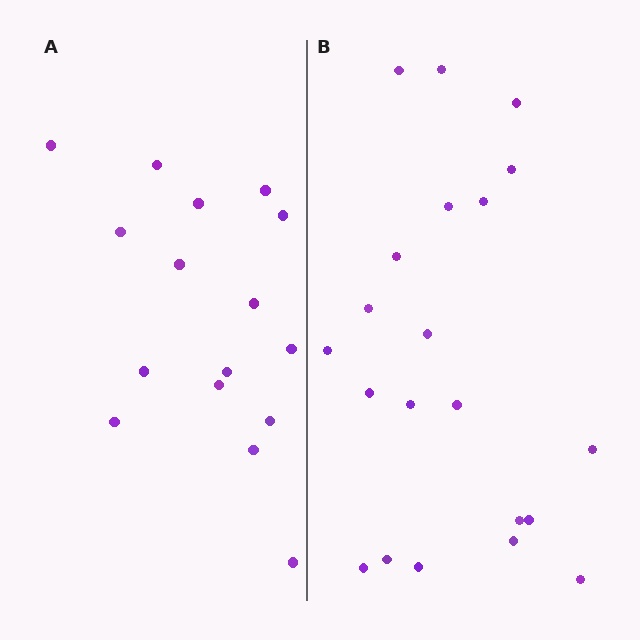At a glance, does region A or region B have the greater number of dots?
Region B (the right region) has more dots.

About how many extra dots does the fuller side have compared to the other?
Region B has about 5 more dots than region A.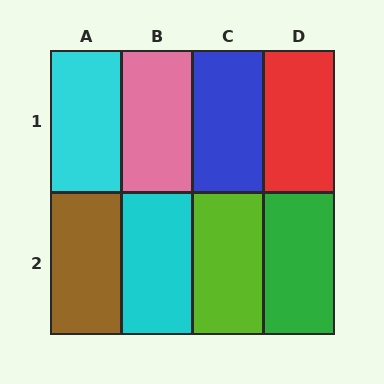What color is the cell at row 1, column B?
Pink.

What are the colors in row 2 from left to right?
Brown, cyan, lime, green.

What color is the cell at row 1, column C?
Blue.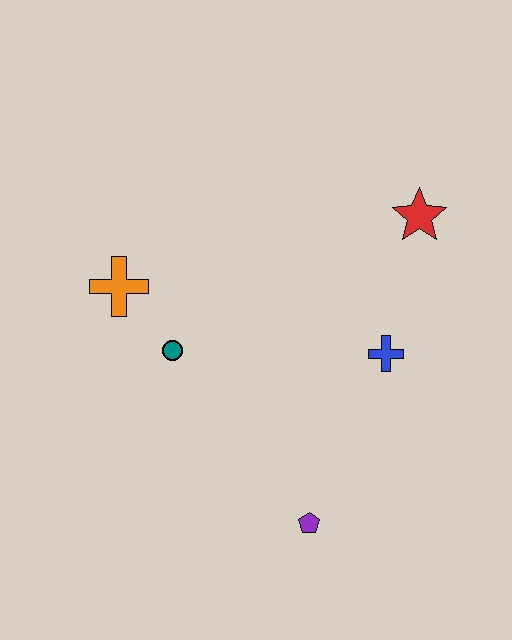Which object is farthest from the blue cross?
The orange cross is farthest from the blue cross.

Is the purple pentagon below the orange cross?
Yes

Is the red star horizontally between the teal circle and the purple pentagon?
No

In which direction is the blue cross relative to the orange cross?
The blue cross is to the right of the orange cross.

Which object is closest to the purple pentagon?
The blue cross is closest to the purple pentagon.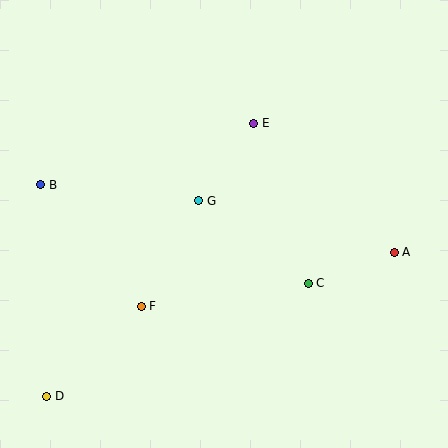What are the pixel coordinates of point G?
Point G is at (199, 201).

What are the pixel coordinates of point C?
Point C is at (308, 283).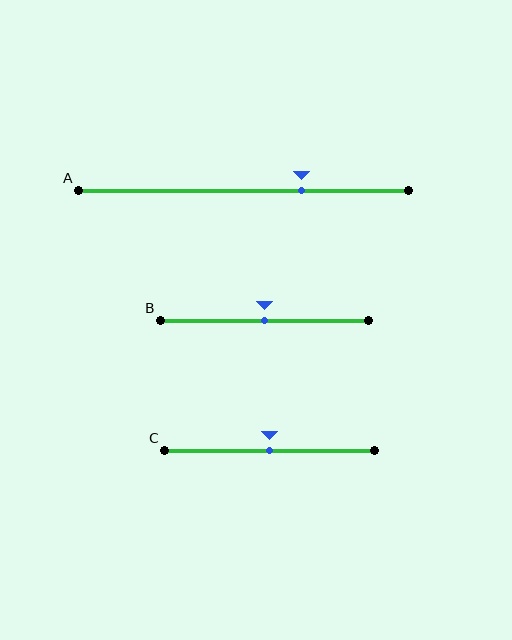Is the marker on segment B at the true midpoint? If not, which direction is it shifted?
Yes, the marker on segment B is at the true midpoint.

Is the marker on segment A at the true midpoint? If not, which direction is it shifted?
No, the marker on segment A is shifted to the right by about 18% of the segment length.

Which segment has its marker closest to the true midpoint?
Segment B has its marker closest to the true midpoint.